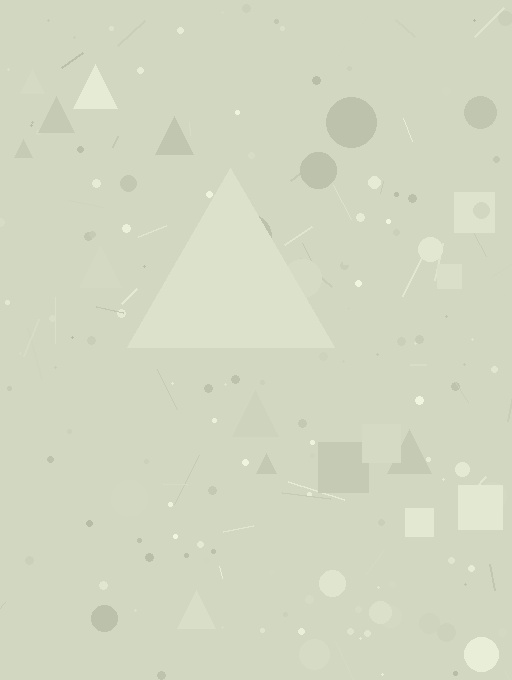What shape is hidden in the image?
A triangle is hidden in the image.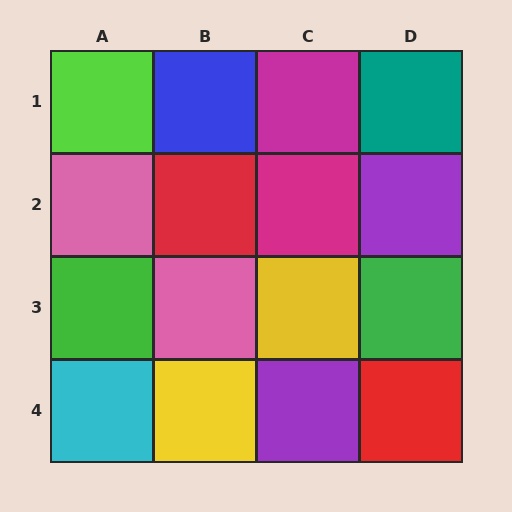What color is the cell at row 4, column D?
Red.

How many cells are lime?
1 cell is lime.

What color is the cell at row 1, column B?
Blue.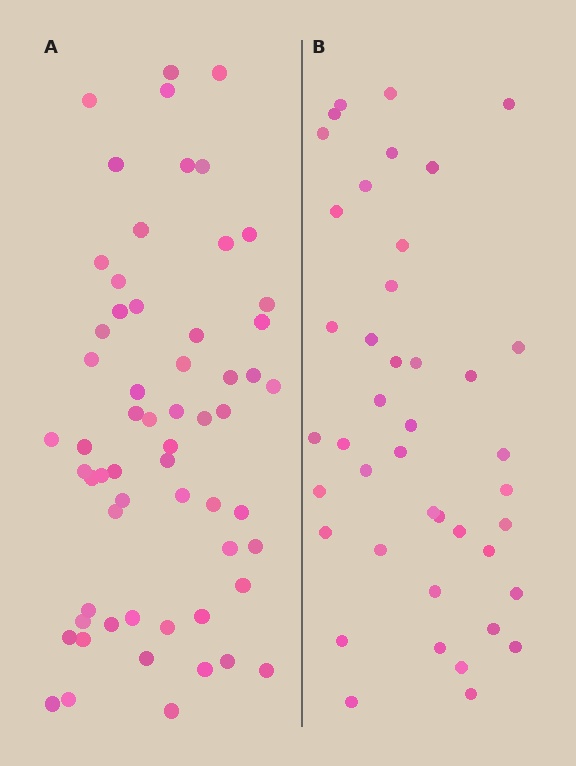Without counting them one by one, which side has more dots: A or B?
Region A (the left region) has more dots.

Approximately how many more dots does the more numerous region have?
Region A has approximately 20 more dots than region B.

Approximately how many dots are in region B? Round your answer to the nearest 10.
About 40 dots. (The exact count is 42, which rounds to 40.)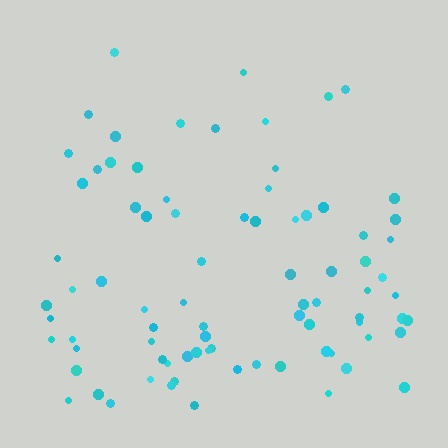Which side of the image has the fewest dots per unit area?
The top.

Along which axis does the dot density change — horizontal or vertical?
Vertical.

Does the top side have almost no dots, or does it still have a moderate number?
Still a moderate number, just noticeably fewer than the bottom.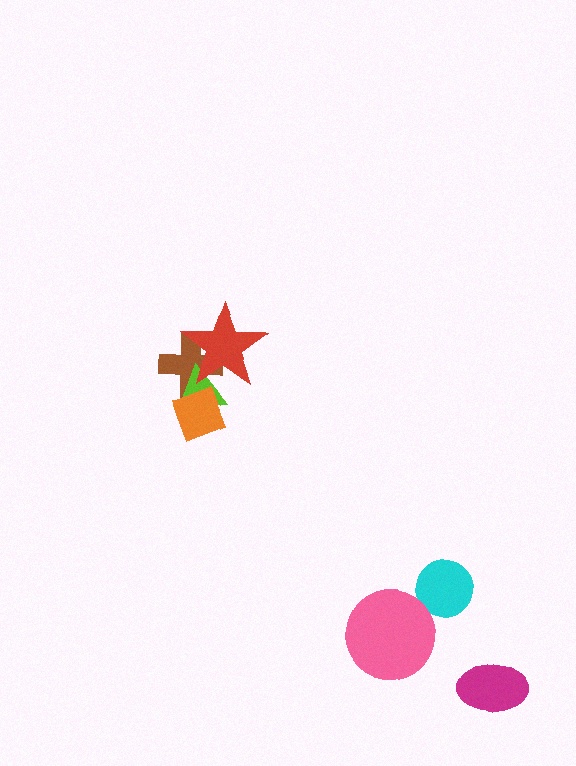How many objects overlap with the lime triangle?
3 objects overlap with the lime triangle.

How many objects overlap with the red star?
2 objects overlap with the red star.